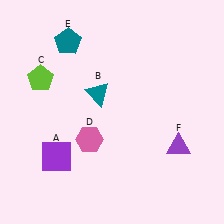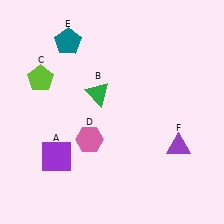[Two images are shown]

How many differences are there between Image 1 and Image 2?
There is 1 difference between the two images.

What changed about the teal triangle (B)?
In Image 1, B is teal. In Image 2, it changed to green.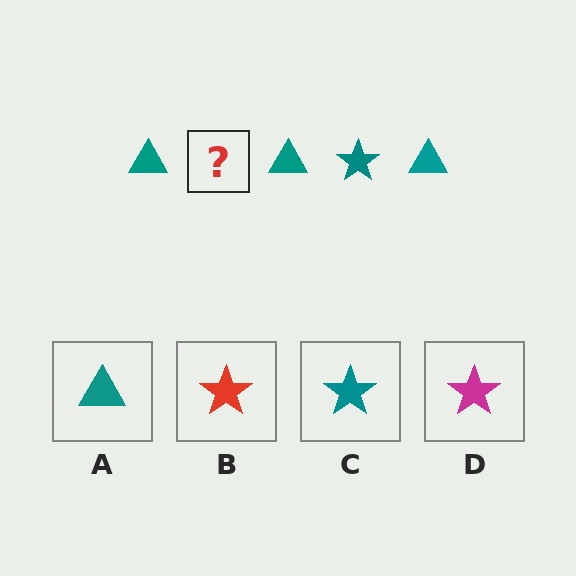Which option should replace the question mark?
Option C.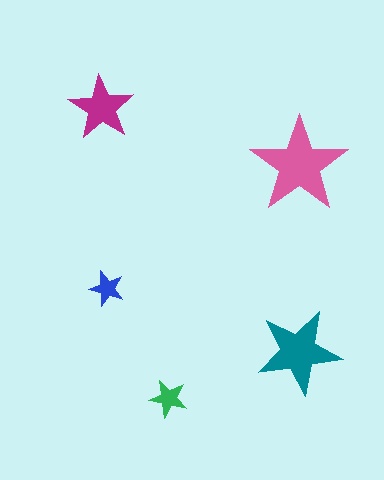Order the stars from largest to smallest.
the pink one, the teal one, the magenta one, the green one, the blue one.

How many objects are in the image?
There are 5 objects in the image.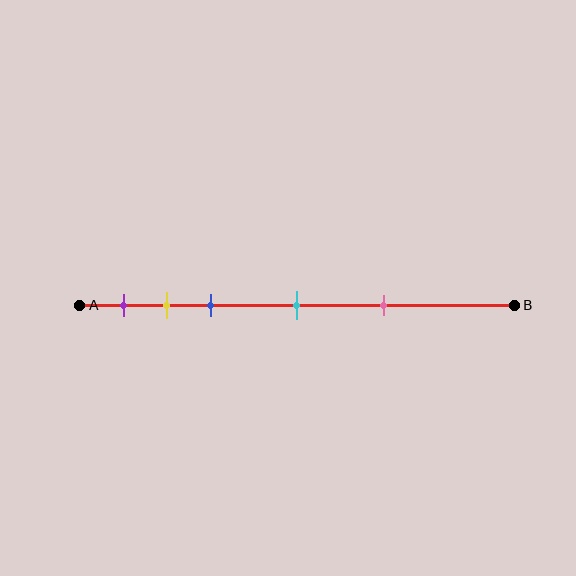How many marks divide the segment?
There are 5 marks dividing the segment.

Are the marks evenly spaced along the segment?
No, the marks are not evenly spaced.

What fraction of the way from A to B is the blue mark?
The blue mark is approximately 30% (0.3) of the way from A to B.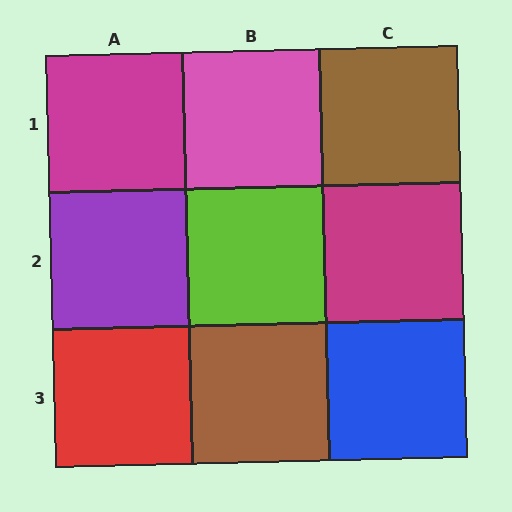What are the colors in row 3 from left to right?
Red, brown, blue.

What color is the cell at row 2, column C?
Magenta.